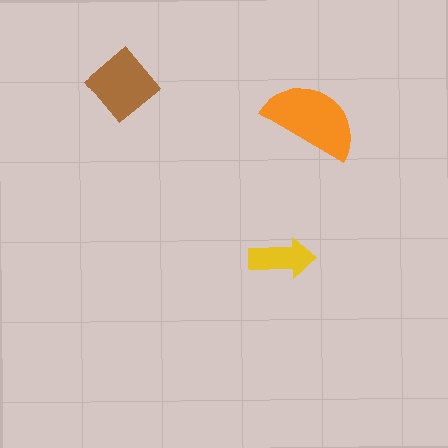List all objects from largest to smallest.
The orange semicircle, the brown diamond, the yellow arrow.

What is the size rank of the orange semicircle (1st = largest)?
1st.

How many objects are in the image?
There are 3 objects in the image.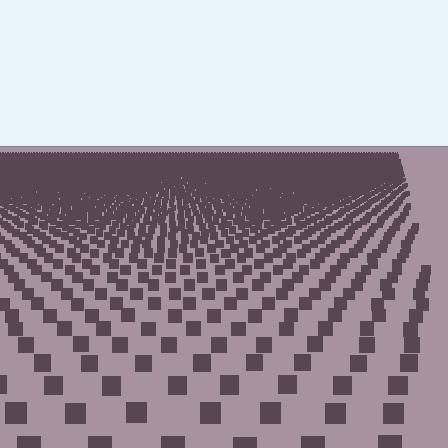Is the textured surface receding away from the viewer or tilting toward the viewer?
The surface is receding away from the viewer. Texture elements get smaller and denser toward the top.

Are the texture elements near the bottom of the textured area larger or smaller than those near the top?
Larger. Near the bottom, elements are closer to the viewer and appear at a bigger on-screen size.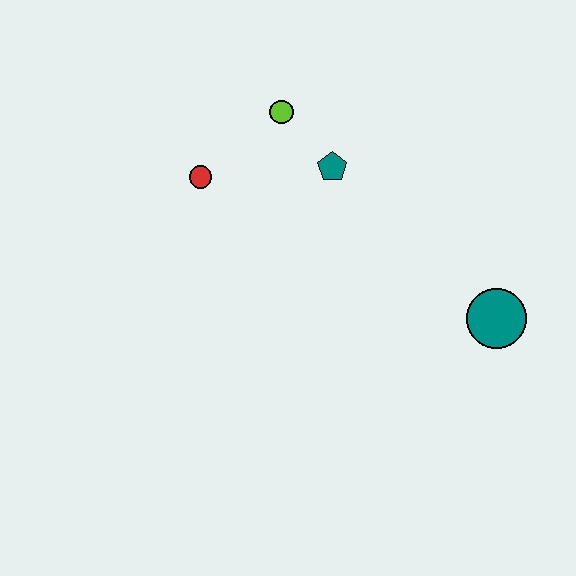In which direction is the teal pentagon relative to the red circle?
The teal pentagon is to the right of the red circle.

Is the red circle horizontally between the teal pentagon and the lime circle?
No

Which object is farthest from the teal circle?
The red circle is farthest from the teal circle.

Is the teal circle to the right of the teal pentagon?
Yes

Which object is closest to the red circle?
The lime circle is closest to the red circle.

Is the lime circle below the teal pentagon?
No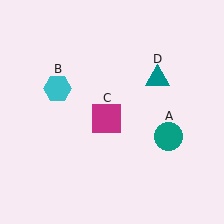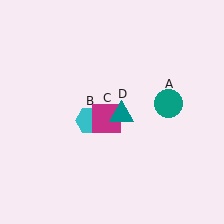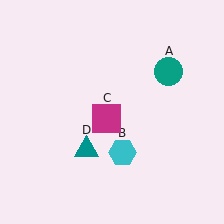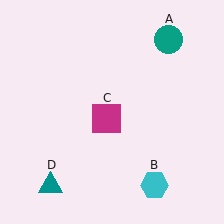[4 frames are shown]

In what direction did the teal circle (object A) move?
The teal circle (object A) moved up.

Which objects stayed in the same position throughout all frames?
Magenta square (object C) remained stationary.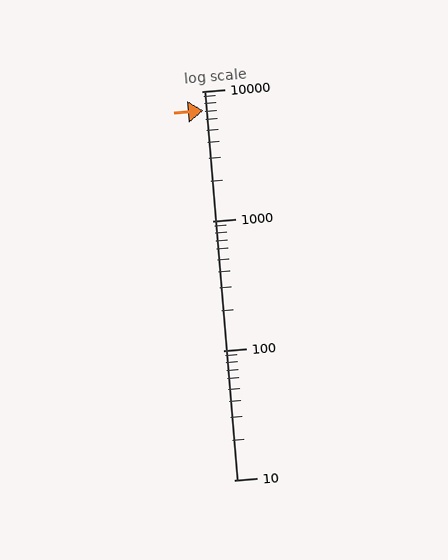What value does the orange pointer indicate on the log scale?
The pointer indicates approximately 7100.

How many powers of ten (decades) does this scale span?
The scale spans 3 decades, from 10 to 10000.